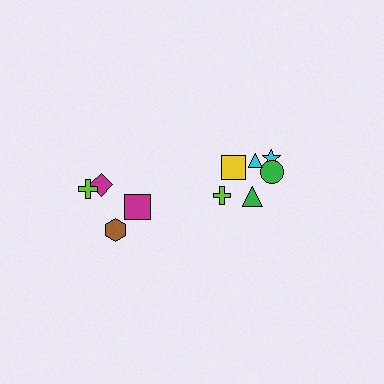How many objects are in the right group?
There are 6 objects.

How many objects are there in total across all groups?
There are 10 objects.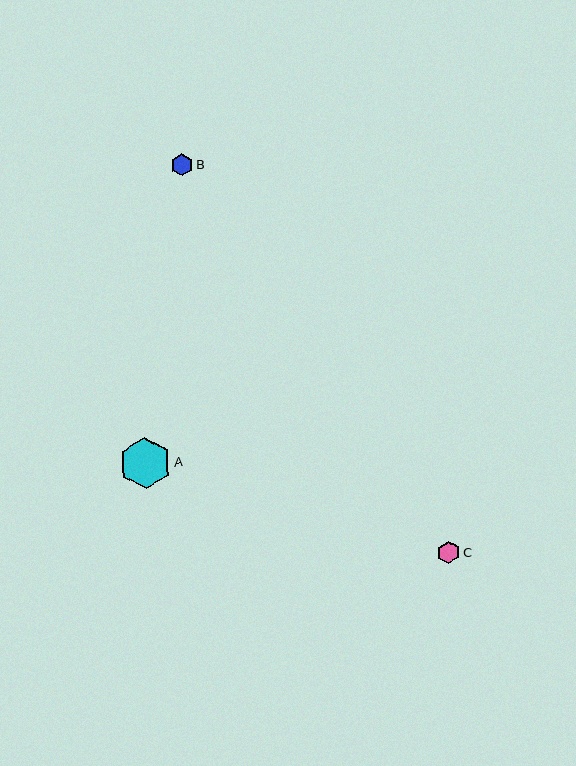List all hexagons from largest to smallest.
From largest to smallest: A, C, B.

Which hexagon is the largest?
Hexagon A is the largest with a size of approximately 52 pixels.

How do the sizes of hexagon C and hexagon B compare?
Hexagon C and hexagon B are approximately the same size.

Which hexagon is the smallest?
Hexagon B is the smallest with a size of approximately 22 pixels.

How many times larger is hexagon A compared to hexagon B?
Hexagon A is approximately 2.3 times the size of hexagon B.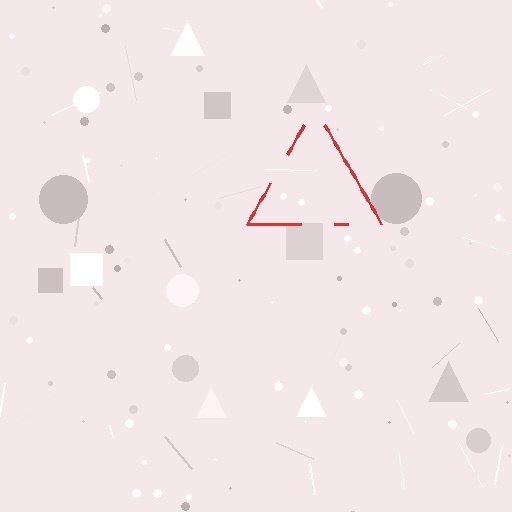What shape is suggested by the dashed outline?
The dashed outline suggests a triangle.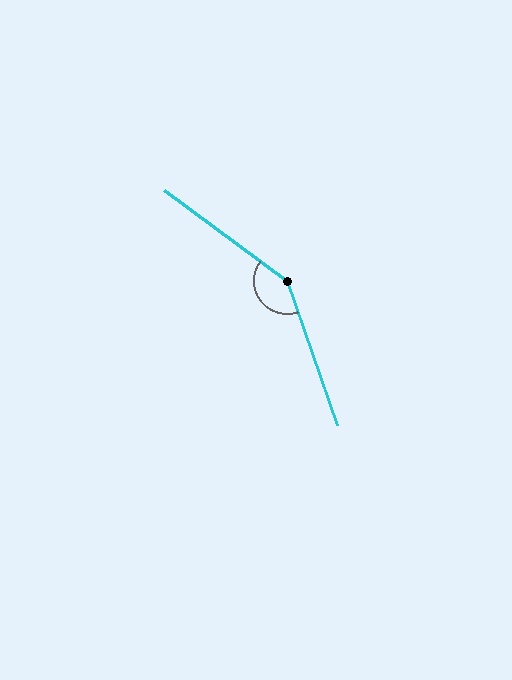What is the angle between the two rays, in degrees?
Approximately 146 degrees.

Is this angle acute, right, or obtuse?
It is obtuse.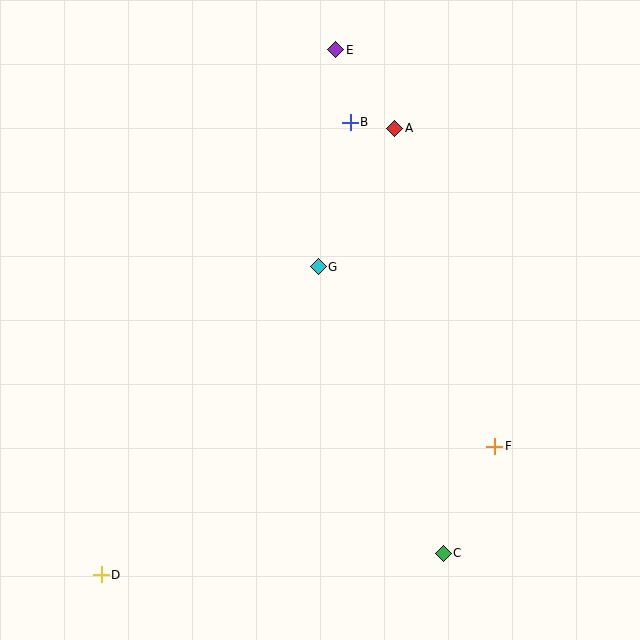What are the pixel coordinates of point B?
Point B is at (350, 122).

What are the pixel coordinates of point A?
Point A is at (395, 128).